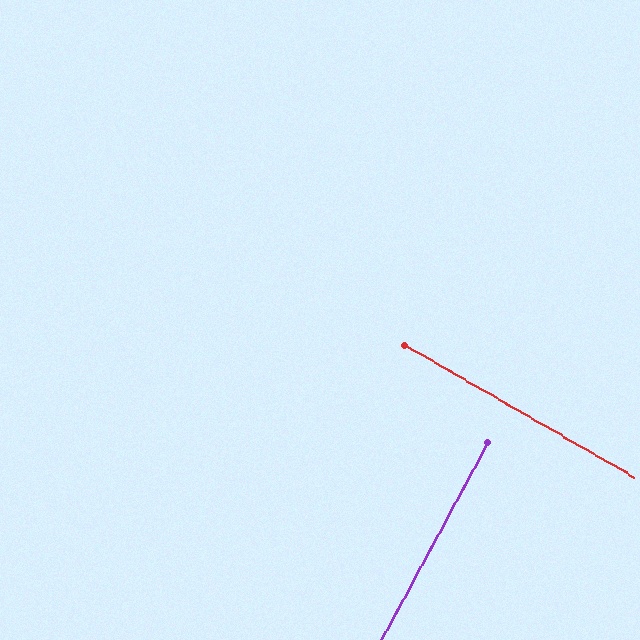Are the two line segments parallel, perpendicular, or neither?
Perpendicular — they meet at approximately 88°.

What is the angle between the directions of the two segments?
Approximately 88 degrees.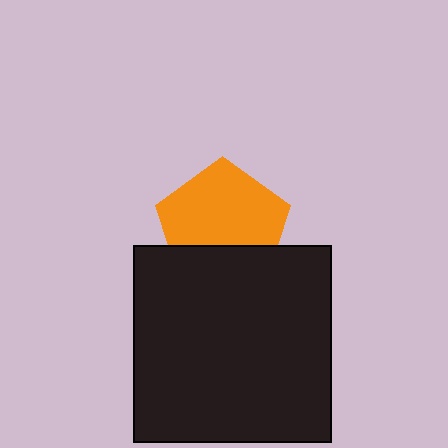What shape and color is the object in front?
The object in front is a black square.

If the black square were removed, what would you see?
You would see the complete orange pentagon.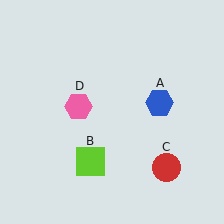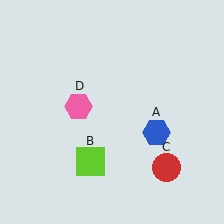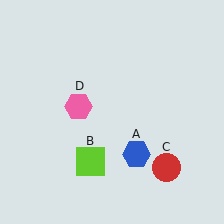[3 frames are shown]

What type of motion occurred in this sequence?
The blue hexagon (object A) rotated clockwise around the center of the scene.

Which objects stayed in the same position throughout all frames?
Lime square (object B) and red circle (object C) and pink hexagon (object D) remained stationary.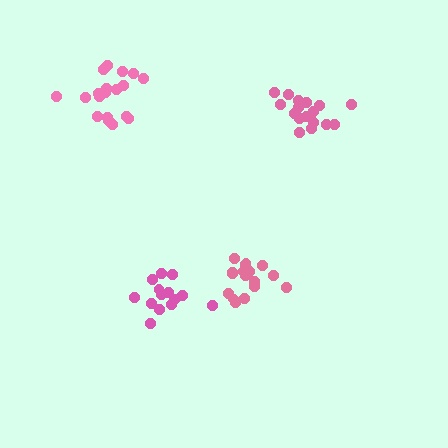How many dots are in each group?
Group 1: 17 dots, Group 2: 19 dots, Group 3: 17 dots, Group 4: 14 dots (67 total).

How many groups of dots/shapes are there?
There are 4 groups.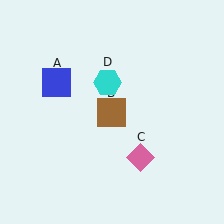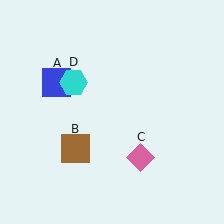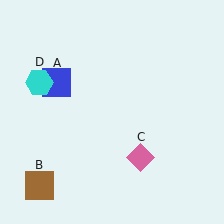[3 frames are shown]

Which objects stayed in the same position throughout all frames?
Blue square (object A) and pink diamond (object C) remained stationary.